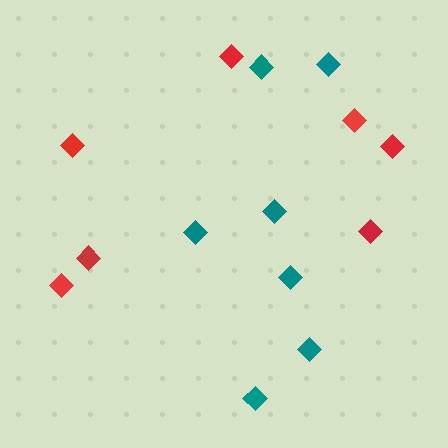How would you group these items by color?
There are 2 groups: one group of teal diamonds (7) and one group of red diamonds (7).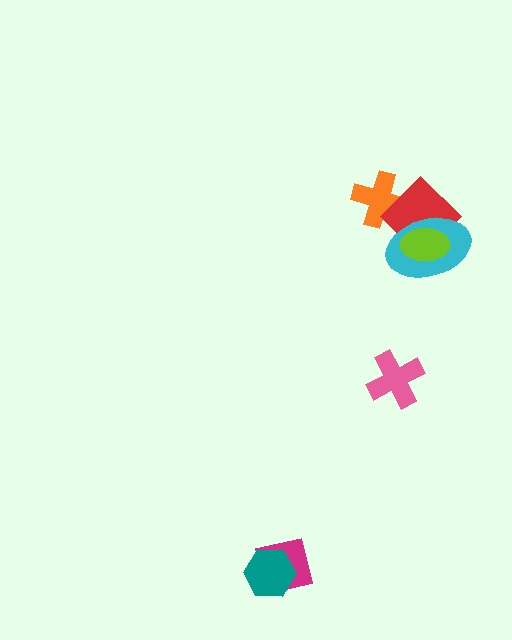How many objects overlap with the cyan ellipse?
2 objects overlap with the cyan ellipse.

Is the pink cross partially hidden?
No, no other shape covers it.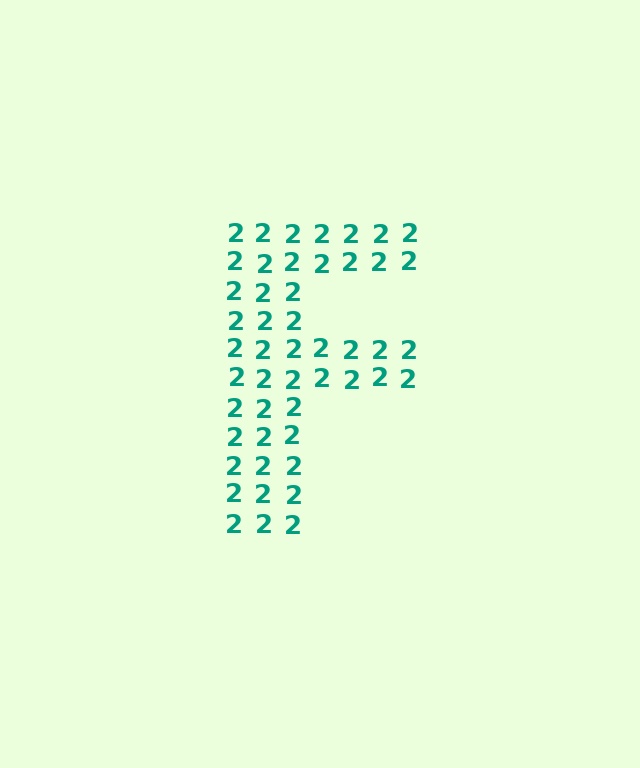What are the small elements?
The small elements are digit 2's.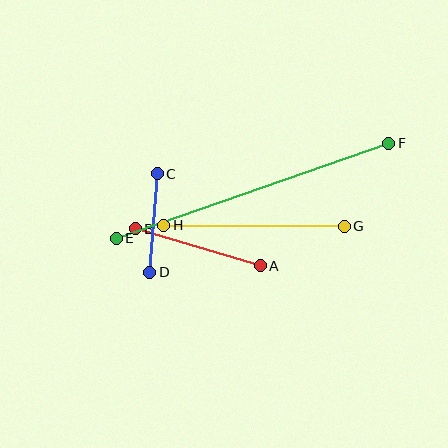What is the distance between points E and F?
The distance is approximately 289 pixels.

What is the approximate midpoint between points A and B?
The midpoint is at approximately (198, 247) pixels.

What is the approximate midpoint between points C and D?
The midpoint is at approximately (154, 223) pixels.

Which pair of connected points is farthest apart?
Points E and F are farthest apart.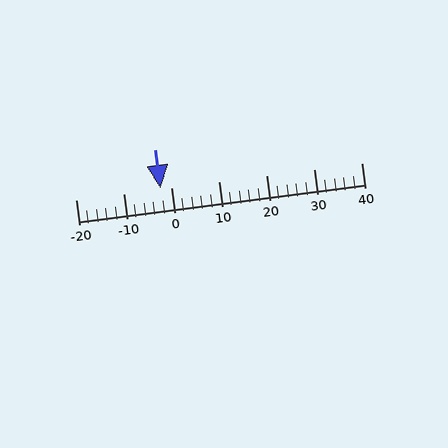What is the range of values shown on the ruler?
The ruler shows values from -20 to 40.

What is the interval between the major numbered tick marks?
The major tick marks are spaced 10 units apart.